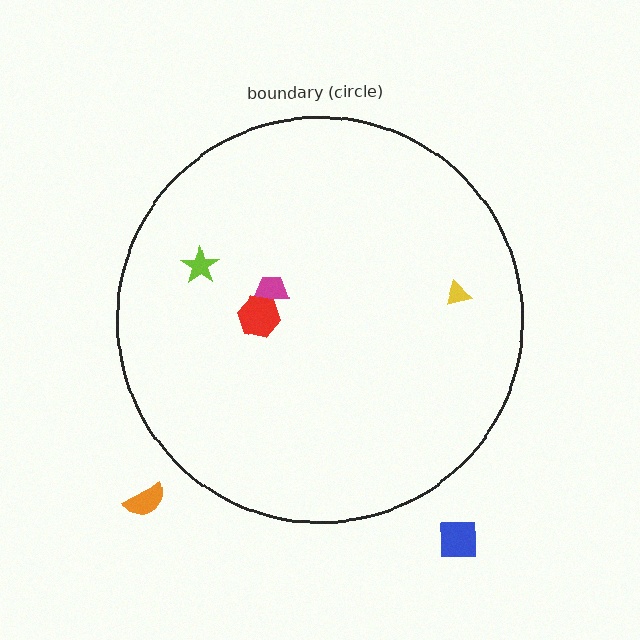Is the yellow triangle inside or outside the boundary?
Inside.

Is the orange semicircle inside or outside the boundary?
Outside.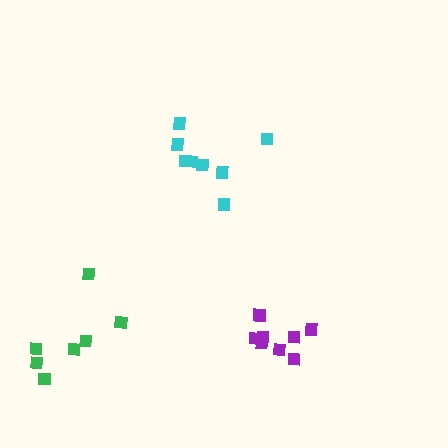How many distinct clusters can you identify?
There are 3 distinct clusters.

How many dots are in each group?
Group 1: 7 dots, Group 2: 8 dots, Group 3: 8 dots (23 total).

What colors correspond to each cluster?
The clusters are colored: green, cyan, purple.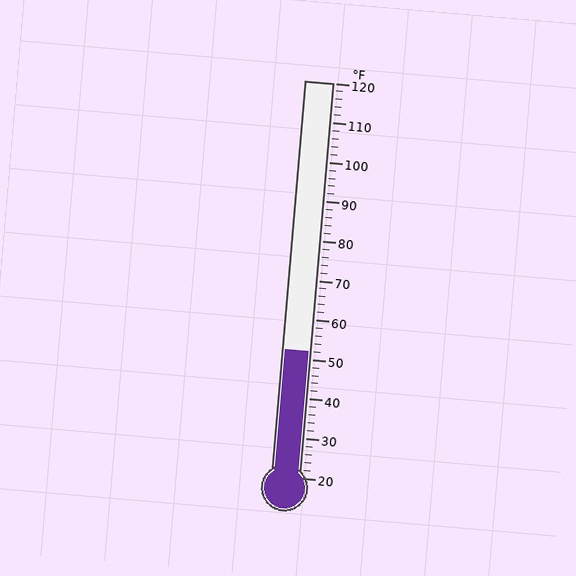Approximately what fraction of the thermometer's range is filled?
The thermometer is filled to approximately 30% of its range.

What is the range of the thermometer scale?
The thermometer scale ranges from 20°F to 120°F.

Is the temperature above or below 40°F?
The temperature is above 40°F.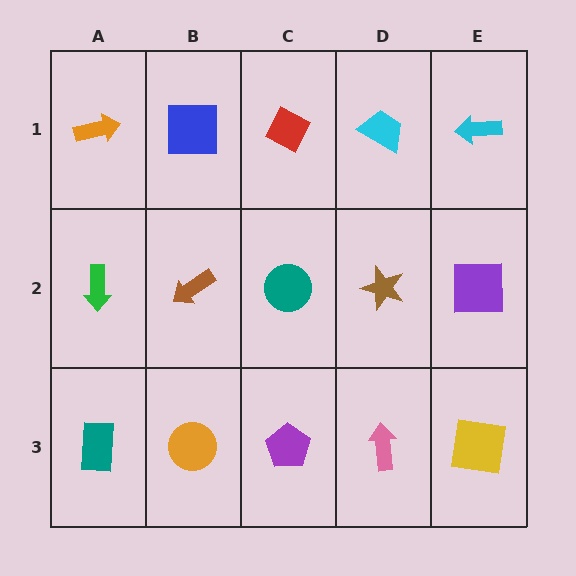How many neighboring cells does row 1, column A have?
2.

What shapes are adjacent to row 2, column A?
An orange arrow (row 1, column A), a teal rectangle (row 3, column A), a brown arrow (row 2, column B).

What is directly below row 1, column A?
A green arrow.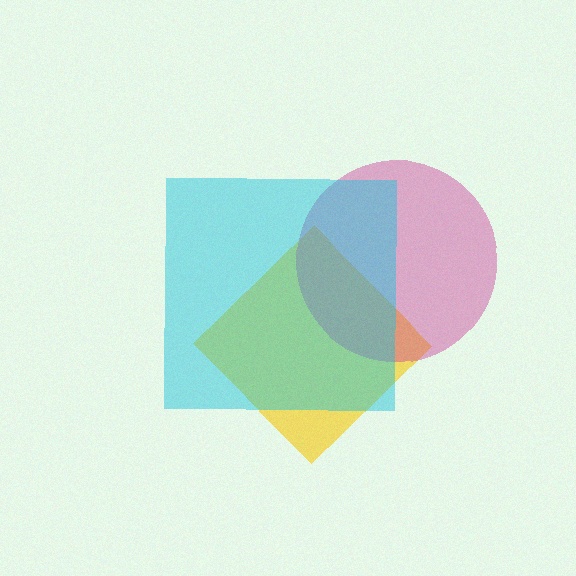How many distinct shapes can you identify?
There are 3 distinct shapes: a yellow diamond, a magenta circle, a cyan square.